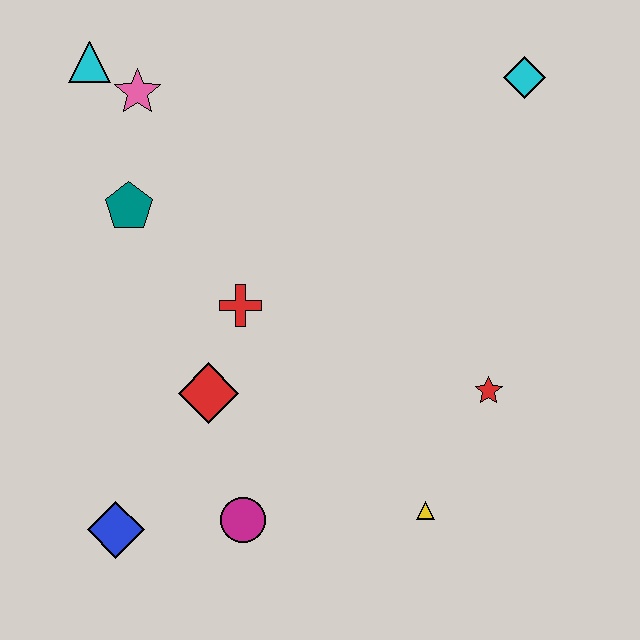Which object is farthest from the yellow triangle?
The cyan triangle is farthest from the yellow triangle.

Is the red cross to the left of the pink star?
No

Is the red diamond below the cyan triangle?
Yes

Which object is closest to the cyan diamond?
The red star is closest to the cyan diamond.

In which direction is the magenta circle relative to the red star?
The magenta circle is to the left of the red star.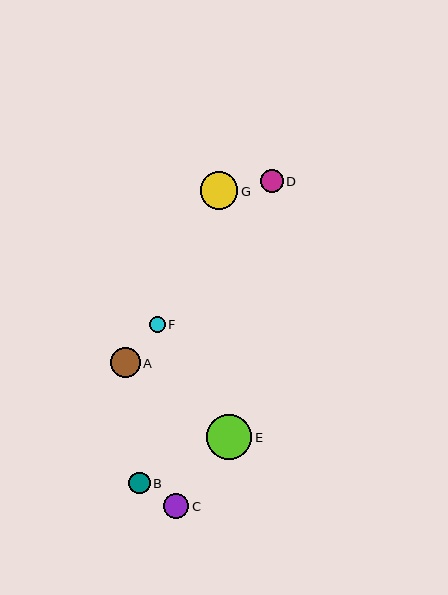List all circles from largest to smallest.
From largest to smallest: E, G, A, C, D, B, F.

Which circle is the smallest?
Circle F is the smallest with a size of approximately 16 pixels.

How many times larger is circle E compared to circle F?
Circle E is approximately 2.8 times the size of circle F.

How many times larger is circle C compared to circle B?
Circle C is approximately 1.2 times the size of circle B.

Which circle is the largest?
Circle E is the largest with a size of approximately 45 pixels.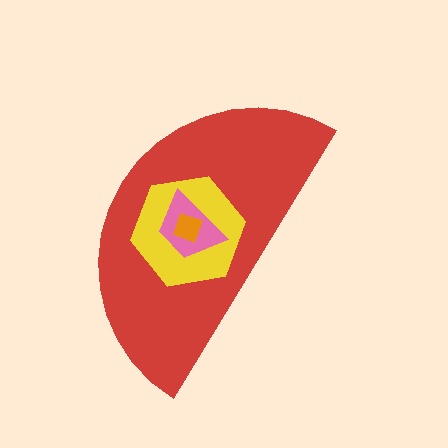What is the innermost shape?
The orange diamond.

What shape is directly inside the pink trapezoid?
The orange diamond.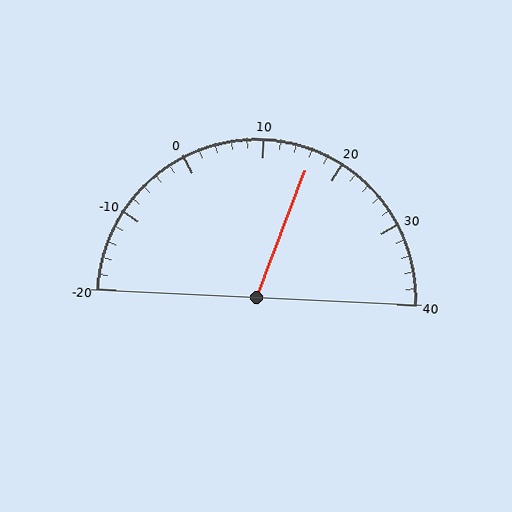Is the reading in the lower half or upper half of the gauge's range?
The reading is in the upper half of the range (-20 to 40).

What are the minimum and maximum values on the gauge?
The gauge ranges from -20 to 40.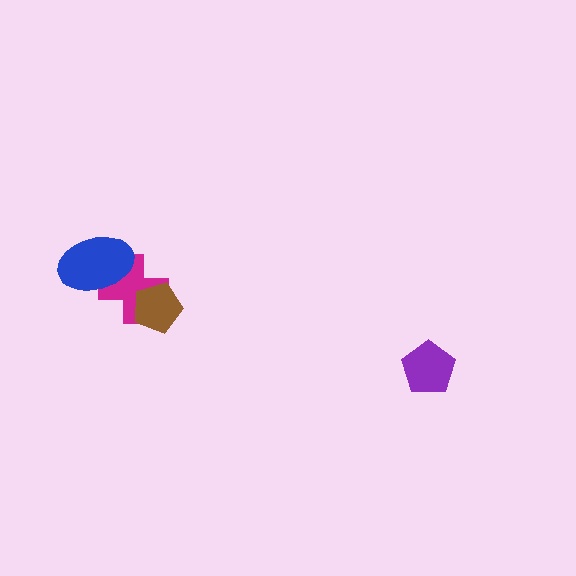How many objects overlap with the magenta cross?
2 objects overlap with the magenta cross.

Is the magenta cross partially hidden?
Yes, it is partially covered by another shape.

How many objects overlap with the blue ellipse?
1 object overlaps with the blue ellipse.